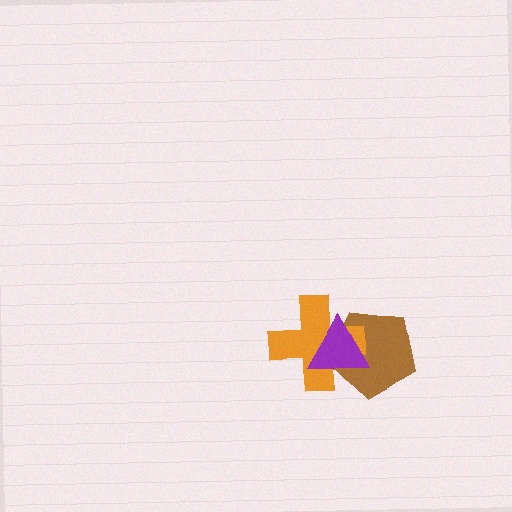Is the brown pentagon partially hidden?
Yes, it is partially covered by another shape.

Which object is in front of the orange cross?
The purple triangle is in front of the orange cross.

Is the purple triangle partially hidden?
No, no other shape covers it.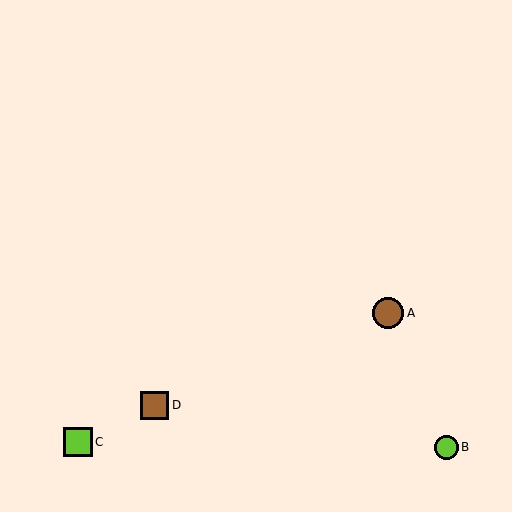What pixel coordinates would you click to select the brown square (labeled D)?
Click at (154, 405) to select the brown square D.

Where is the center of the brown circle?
The center of the brown circle is at (388, 313).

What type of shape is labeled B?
Shape B is a lime circle.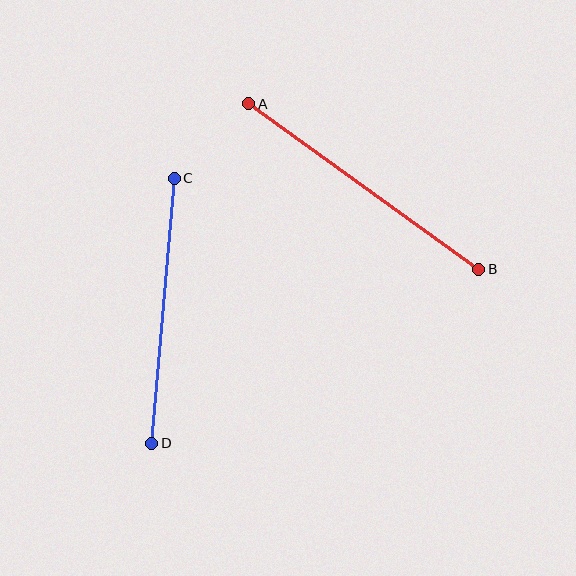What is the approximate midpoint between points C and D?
The midpoint is at approximately (163, 311) pixels.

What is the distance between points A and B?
The distance is approximately 283 pixels.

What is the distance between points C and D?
The distance is approximately 266 pixels.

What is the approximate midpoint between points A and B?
The midpoint is at approximately (364, 187) pixels.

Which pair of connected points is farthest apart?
Points A and B are farthest apart.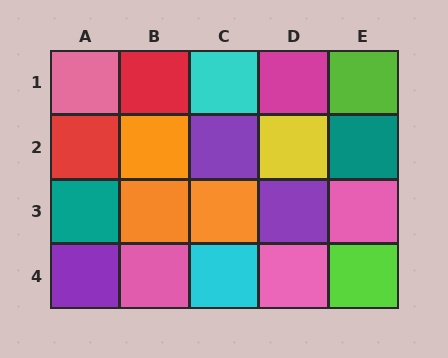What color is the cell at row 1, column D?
Magenta.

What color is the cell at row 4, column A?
Purple.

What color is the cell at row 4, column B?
Pink.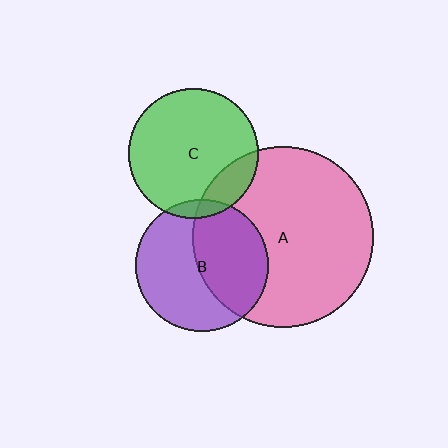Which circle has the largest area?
Circle A (pink).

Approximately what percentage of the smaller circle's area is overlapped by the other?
Approximately 5%.